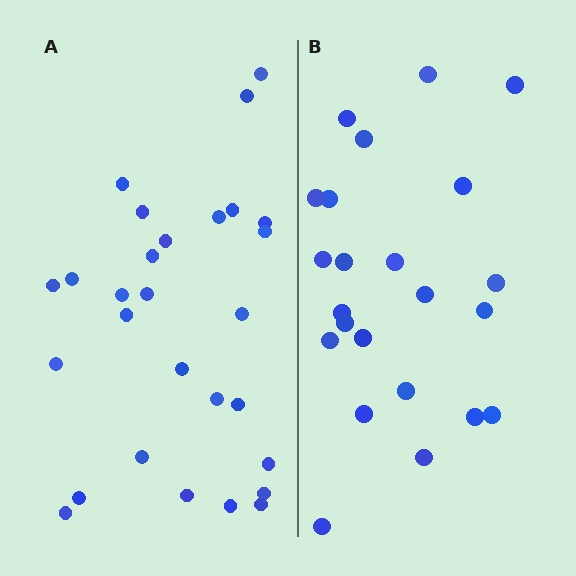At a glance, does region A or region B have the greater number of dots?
Region A (the left region) has more dots.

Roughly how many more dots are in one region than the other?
Region A has about 5 more dots than region B.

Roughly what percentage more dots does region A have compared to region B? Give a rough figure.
About 20% more.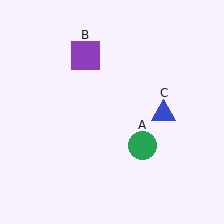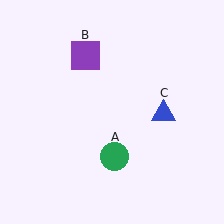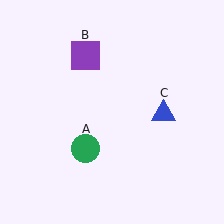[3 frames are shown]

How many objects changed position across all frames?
1 object changed position: green circle (object A).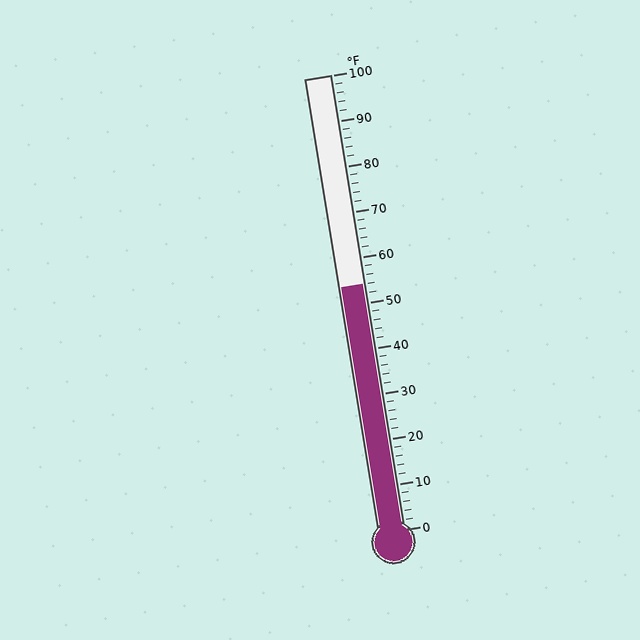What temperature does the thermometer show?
The thermometer shows approximately 54°F.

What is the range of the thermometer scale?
The thermometer scale ranges from 0°F to 100°F.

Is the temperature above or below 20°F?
The temperature is above 20°F.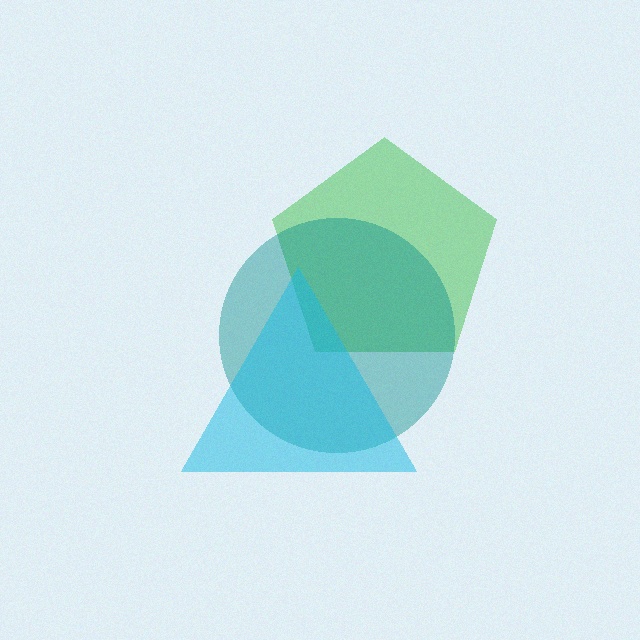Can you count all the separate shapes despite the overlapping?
Yes, there are 3 separate shapes.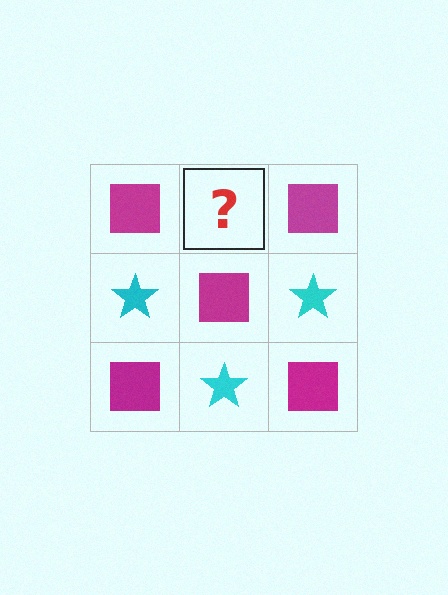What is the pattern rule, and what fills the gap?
The rule is that it alternates magenta square and cyan star in a checkerboard pattern. The gap should be filled with a cyan star.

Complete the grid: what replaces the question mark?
The question mark should be replaced with a cyan star.